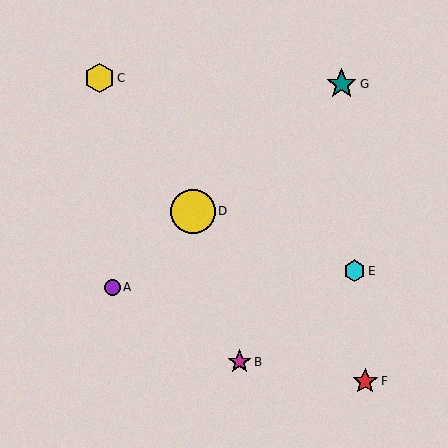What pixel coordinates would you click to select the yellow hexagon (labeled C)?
Click at (99, 78) to select the yellow hexagon C.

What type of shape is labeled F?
Shape F is a red star.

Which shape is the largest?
The yellow circle (labeled D) is the largest.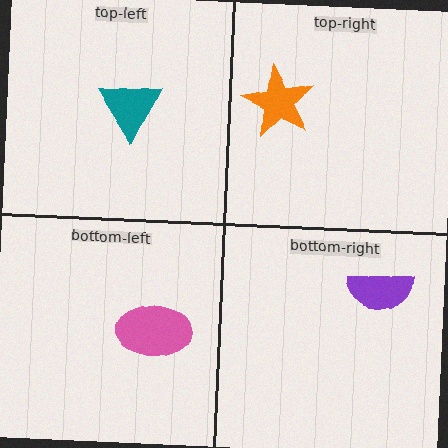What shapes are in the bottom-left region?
The pink ellipse.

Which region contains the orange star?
The top-right region.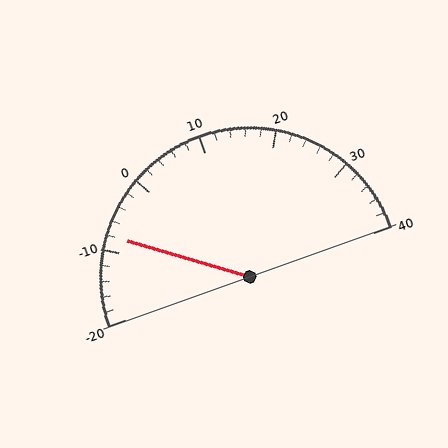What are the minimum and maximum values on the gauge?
The gauge ranges from -20 to 40.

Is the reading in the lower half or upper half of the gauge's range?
The reading is in the lower half of the range (-20 to 40).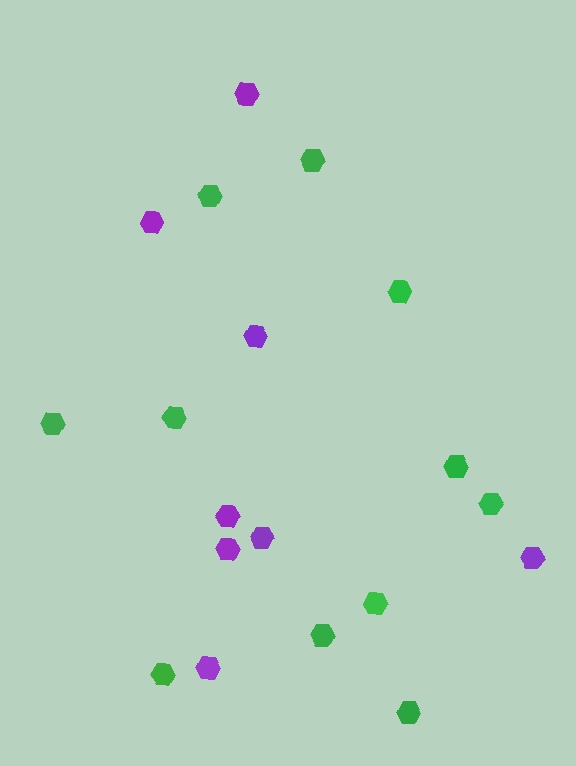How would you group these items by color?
There are 2 groups: one group of green hexagons (11) and one group of purple hexagons (8).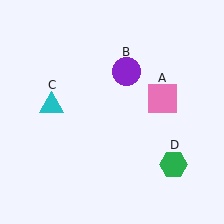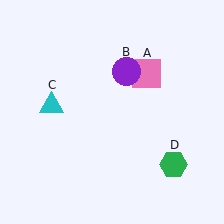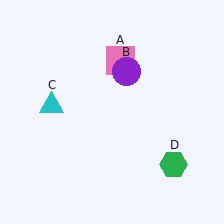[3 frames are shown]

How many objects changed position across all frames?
1 object changed position: pink square (object A).